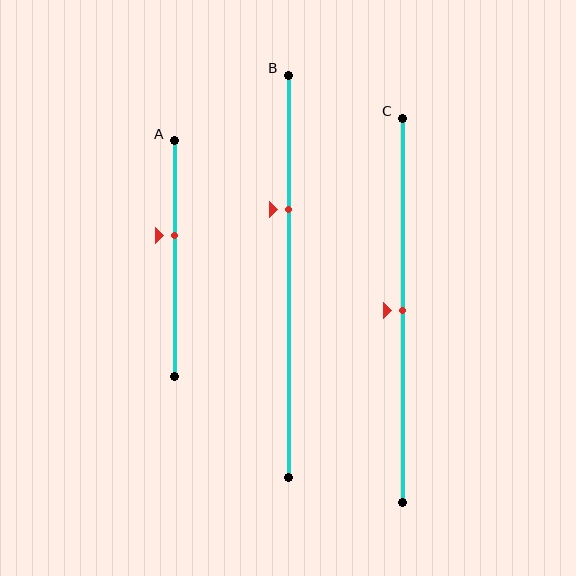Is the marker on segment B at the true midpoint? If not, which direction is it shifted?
No, the marker on segment B is shifted upward by about 17% of the segment length.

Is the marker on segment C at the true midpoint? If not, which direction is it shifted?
Yes, the marker on segment C is at the true midpoint.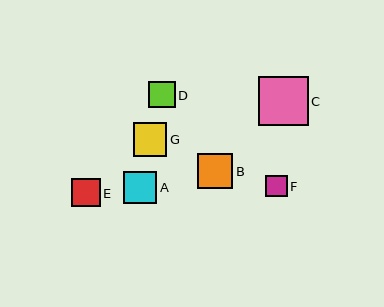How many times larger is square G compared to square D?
Square G is approximately 1.3 times the size of square D.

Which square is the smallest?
Square F is the smallest with a size of approximately 21 pixels.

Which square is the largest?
Square C is the largest with a size of approximately 50 pixels.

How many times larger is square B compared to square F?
Square B is approximately 1.6 times the size of square F.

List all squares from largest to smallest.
From largest to smallest: C, B, G, A, E, D, F.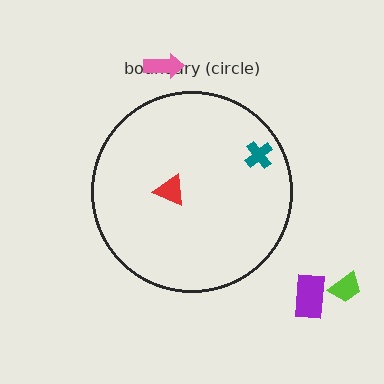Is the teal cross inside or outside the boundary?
Inside.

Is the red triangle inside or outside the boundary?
Inside.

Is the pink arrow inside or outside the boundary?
Outside.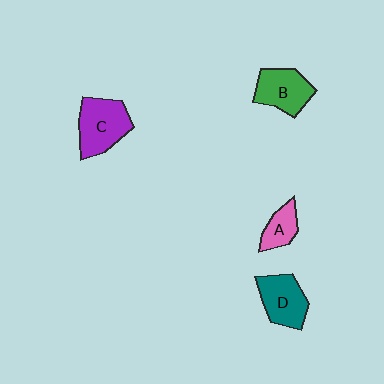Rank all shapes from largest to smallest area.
From largest to smallest: C (purple), B (green), D (teal), A (pink).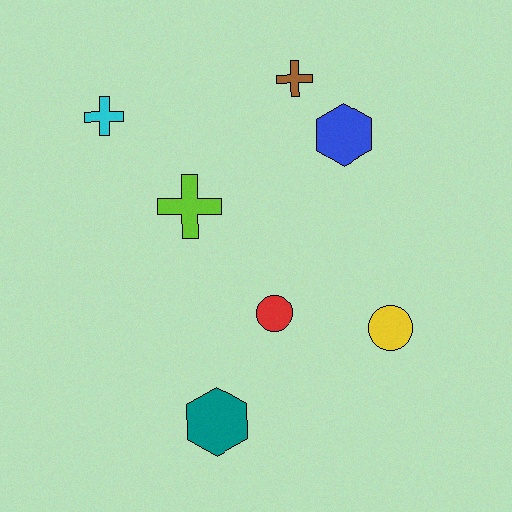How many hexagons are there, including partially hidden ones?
There are 2 hexagons.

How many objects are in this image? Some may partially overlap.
There are 7 objects.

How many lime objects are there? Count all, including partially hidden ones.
There is 1 lime object.